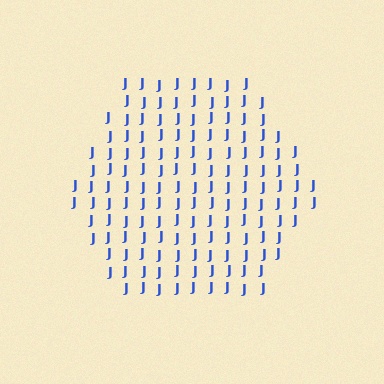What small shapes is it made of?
It is made of small letter J's.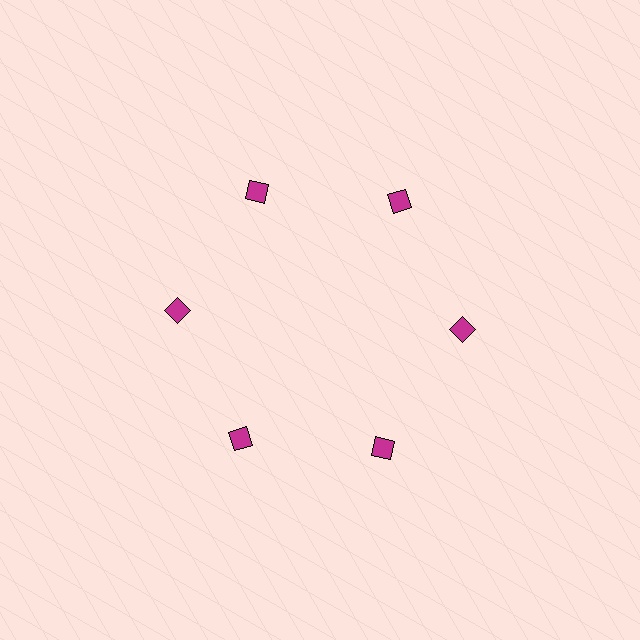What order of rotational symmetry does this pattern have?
This pattern has 6-fold rotational symmetry.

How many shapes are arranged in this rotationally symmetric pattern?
There are 6 shapes, arranged in 6 groups of 1.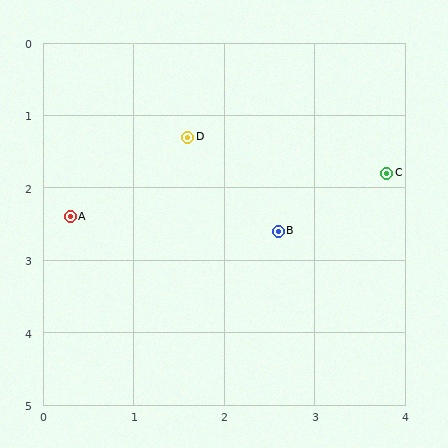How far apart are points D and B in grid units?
Points D and B are about 1.6 grid units apart.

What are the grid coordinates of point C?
Point C is at approximately (3.8, 1.8).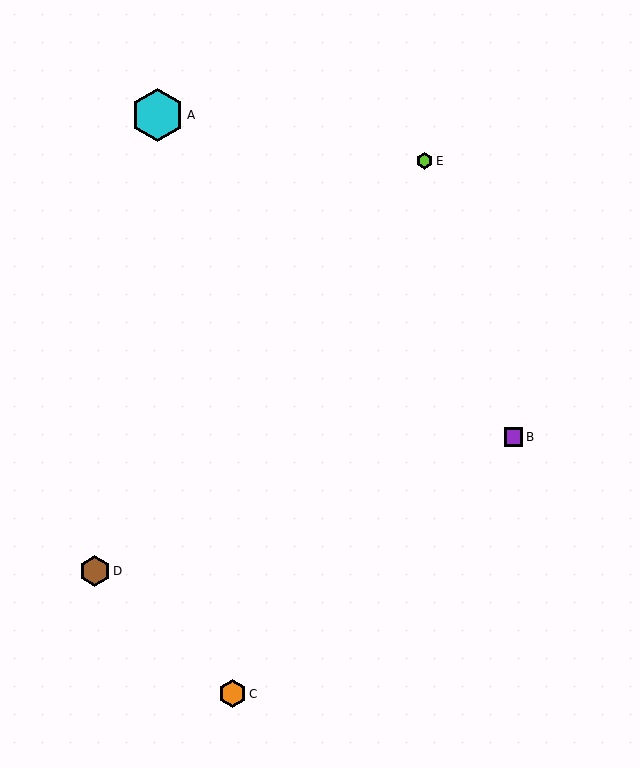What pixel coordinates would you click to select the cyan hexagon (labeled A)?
Click at (158, 115) to select the cyan hexagon A.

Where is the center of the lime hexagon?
The center of the lime hexagon is at (425, 161).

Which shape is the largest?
The cyan hexagon (labeled A) is the largest.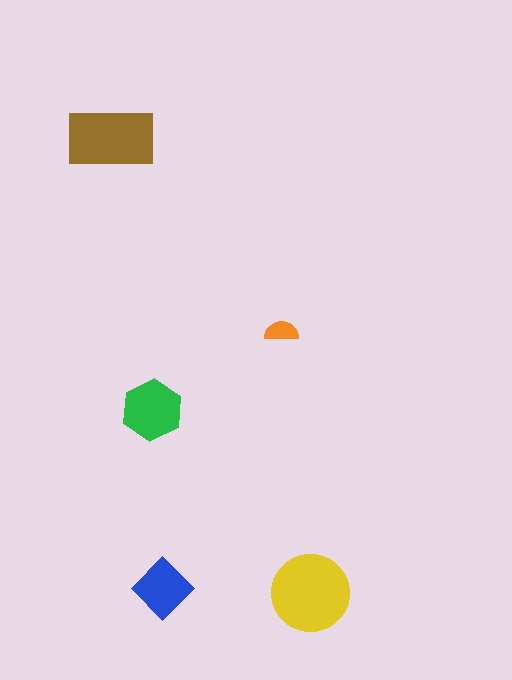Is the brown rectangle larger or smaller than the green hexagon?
Larger.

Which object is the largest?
The yellow circle.